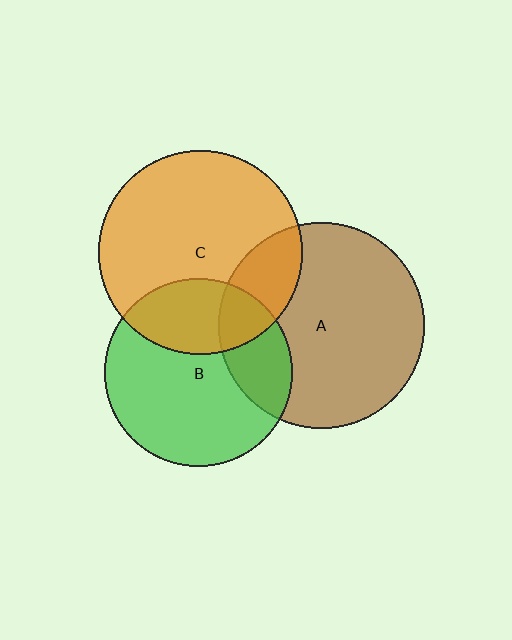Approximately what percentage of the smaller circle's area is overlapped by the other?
Approximately 25%.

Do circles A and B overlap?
Yes.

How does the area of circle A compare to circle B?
Approximately 1.2 times.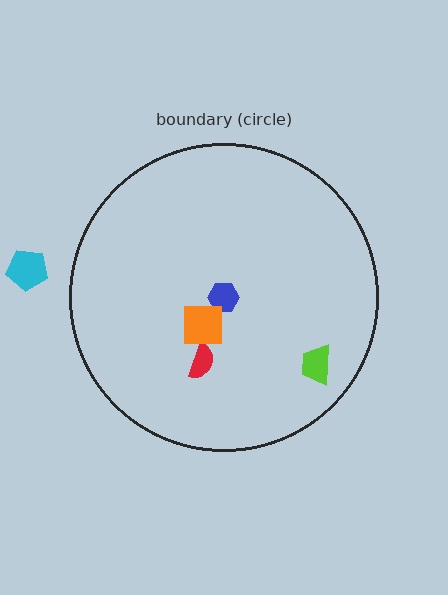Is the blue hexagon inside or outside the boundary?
Inside.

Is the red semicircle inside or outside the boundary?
Inside.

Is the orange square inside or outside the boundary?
Inside.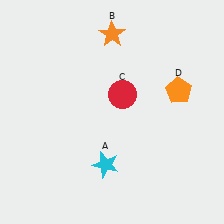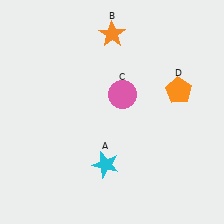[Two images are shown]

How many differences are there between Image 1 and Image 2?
There is 1 difference between the two images.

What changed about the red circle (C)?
In Image 1, C is red. In Image 2, it changed to pink.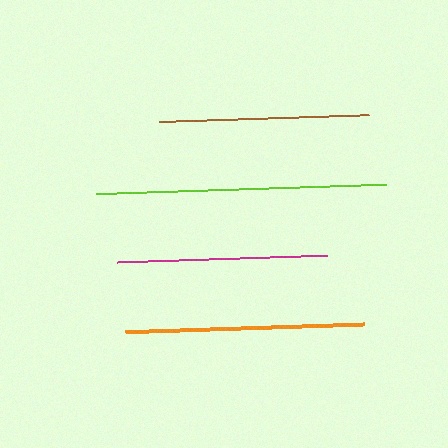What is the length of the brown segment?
The brown segment is approximately 210 pixels long.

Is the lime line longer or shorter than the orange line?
The lime line is longer than the orange line.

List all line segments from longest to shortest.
From longest to shortest: lime, orange, brown, magenta.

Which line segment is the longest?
The lime line is the longest at approximately 291 pixels.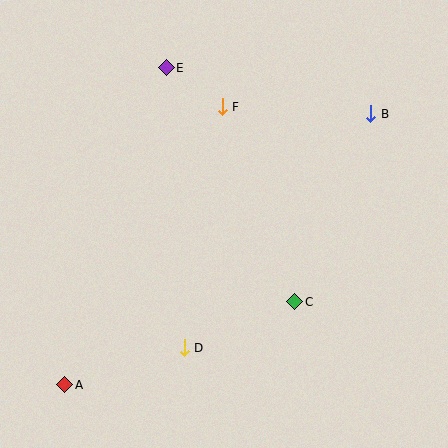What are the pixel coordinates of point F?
Point F is at (222, 107).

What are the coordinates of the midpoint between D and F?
The midpoint between D and F is at (203, 227).